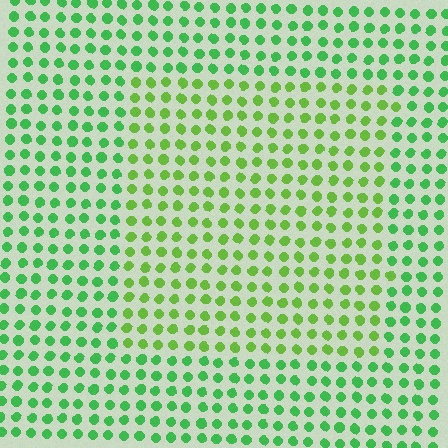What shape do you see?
I see a rectangle.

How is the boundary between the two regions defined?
The boundary is defined purely by a slight shift in hue (about 29 degrees). Spacing, size, and orientation are identical on both sides.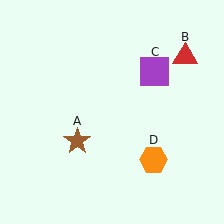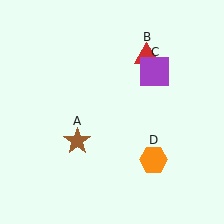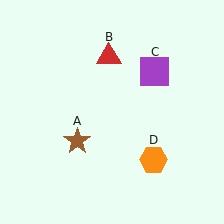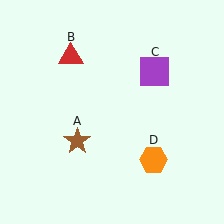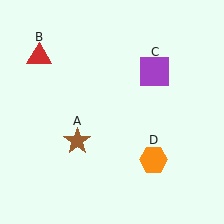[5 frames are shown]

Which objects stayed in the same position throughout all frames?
Brown star (object A) and purple square (object C) and orange hexagon (object D) remained stationary.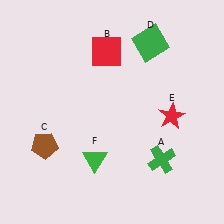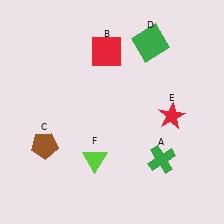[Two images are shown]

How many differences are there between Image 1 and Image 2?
There is 1 difference between the two images.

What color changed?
The triangle (F) changed from green in Image 1 to lime in Image 2.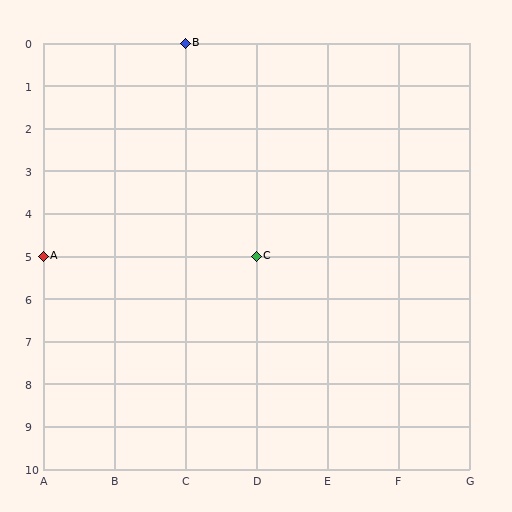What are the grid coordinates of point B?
Point B is at grid coordinates (C, 0).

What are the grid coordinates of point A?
Point A is at grid coordinates (A, 5).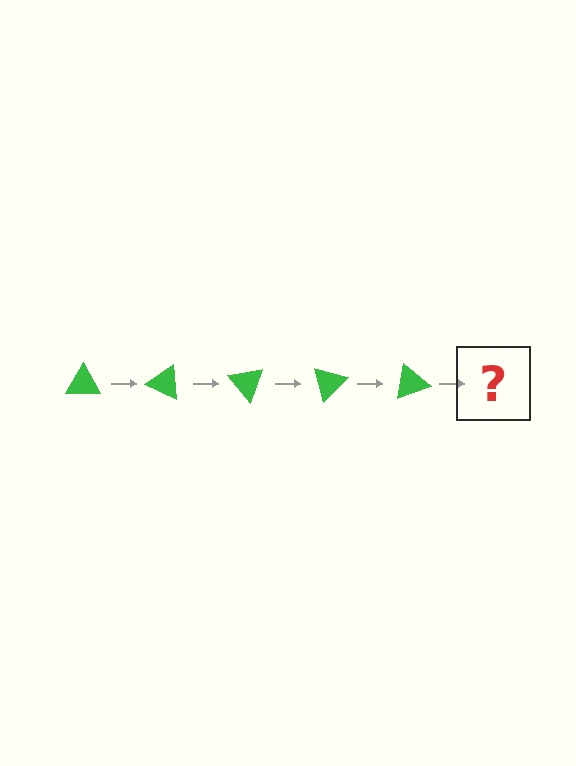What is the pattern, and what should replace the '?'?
The pattern is that the triangle rotates 25 degrees each step. The '?' should be a green triangle rotated 125 degrees.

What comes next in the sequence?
The next element should be a green triangle rotated 125 degrees.